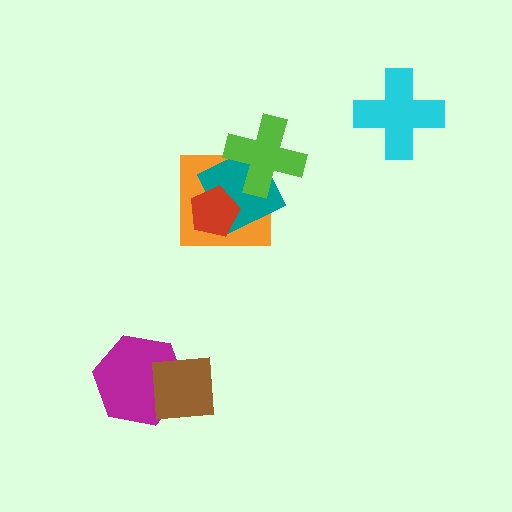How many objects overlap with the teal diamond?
3 objects overlap with the teal diamond.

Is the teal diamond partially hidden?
Yes, it is partially covered by another shape.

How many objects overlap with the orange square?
3 objects overlap with the orange square.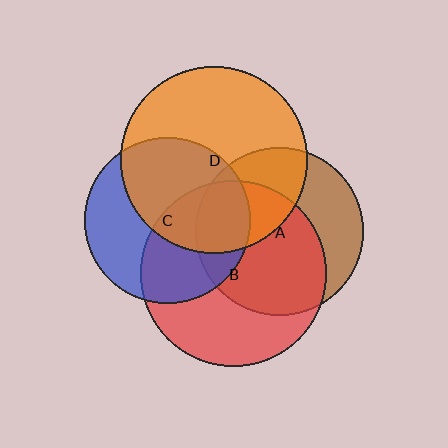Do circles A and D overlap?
Yes.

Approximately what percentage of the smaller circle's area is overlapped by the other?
Approximately 40%.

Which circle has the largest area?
Circle D (orange).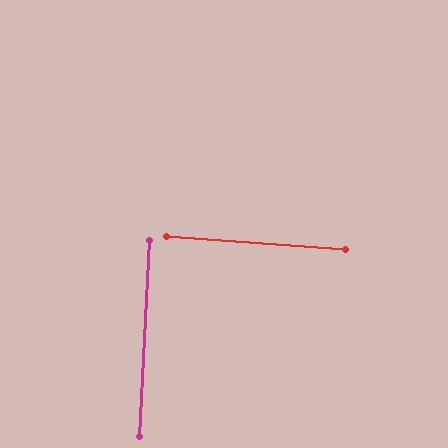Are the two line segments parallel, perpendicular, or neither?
Perpendicular — they meet at approximately 89°.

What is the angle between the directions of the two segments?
Approximately 89 degrees.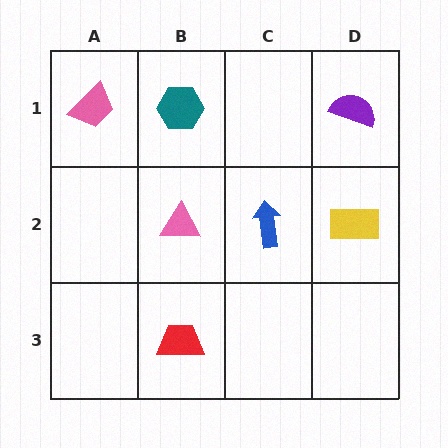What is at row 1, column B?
A teal hexagon.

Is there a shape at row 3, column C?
No, that cell is empty.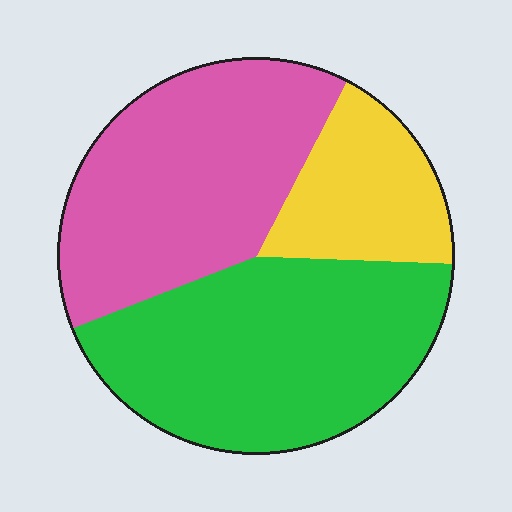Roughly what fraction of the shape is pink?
Pink takes up about three eighths (3/8) of the shape.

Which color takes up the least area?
Yellow, at roughly 20%.